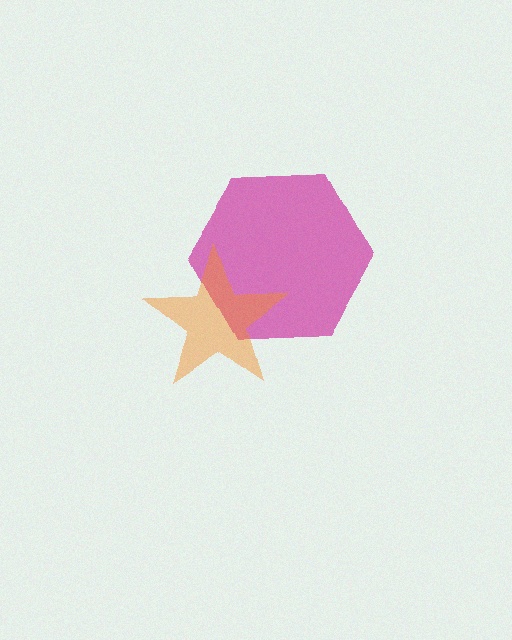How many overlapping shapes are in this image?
There are 2 overlapping shapes in the image.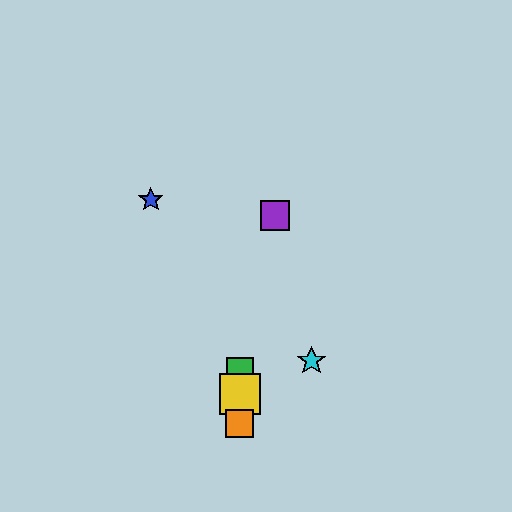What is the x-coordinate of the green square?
The green square is at x≈240.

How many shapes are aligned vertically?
4 shapes (the red star, the green square, the yellow square, the orange square) are aligned vertically.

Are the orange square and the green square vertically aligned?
Yes, both are at x≈240.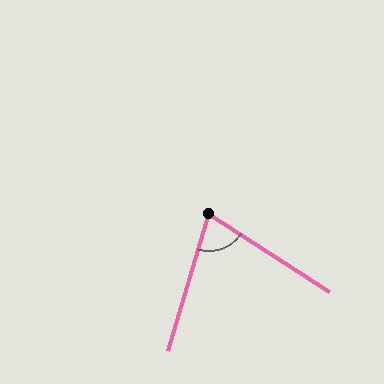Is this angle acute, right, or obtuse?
It is acute.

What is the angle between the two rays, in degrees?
Approximately 74 degrees.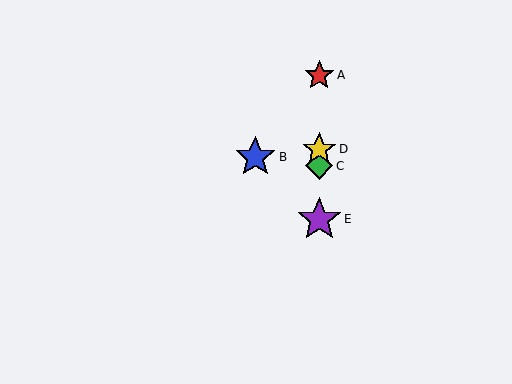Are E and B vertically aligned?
No, E is at x≈319 and B is at x≈255.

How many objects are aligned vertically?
4 objects (A, C, D, E) are aligned vertically.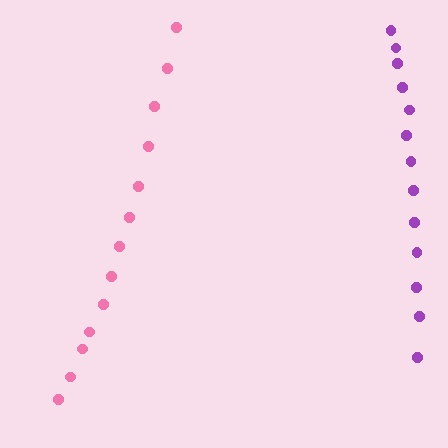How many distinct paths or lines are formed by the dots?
There are 2 distinct paths.